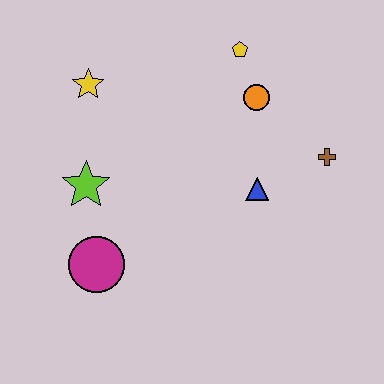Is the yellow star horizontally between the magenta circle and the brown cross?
No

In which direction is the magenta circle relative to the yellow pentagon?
The magenta circle is below the yellow pentagon.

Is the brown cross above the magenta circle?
Yes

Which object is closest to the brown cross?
The blue triangle is closest to the brown cross.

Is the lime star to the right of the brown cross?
No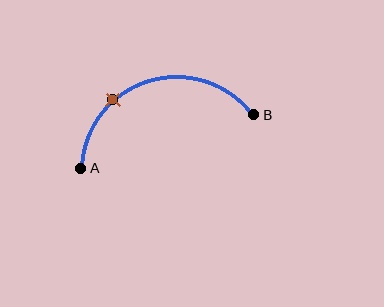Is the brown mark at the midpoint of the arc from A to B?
No. The brown mark lies on the arc but is closer to endpoint A. The arc midpoint would be at the point on the curve equidistant along the arc from both A and B.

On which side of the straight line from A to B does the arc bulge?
The arc bulges above the straight line connecting A and B.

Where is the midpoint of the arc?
The arc midpoint is the point on the curve farthest from the straight line joining A and B. It sits above that line.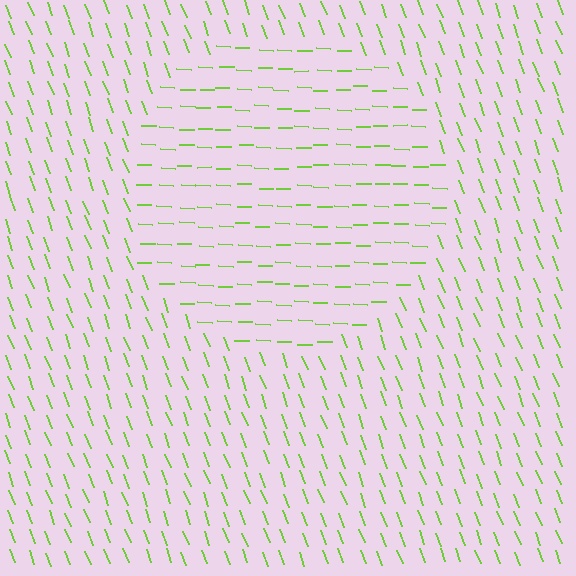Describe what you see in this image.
The image is filled with small lime line segments. A circle region in the image has lines oriented differently from the surrounding lines, creating a visible texture boundary.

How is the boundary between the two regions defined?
The boundary is defined purely by a change in line orientation (approximately 67 degrees difference). All lines are the same color and thickness.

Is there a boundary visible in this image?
Yes, there is a texture boundary formed by a change in line orientation.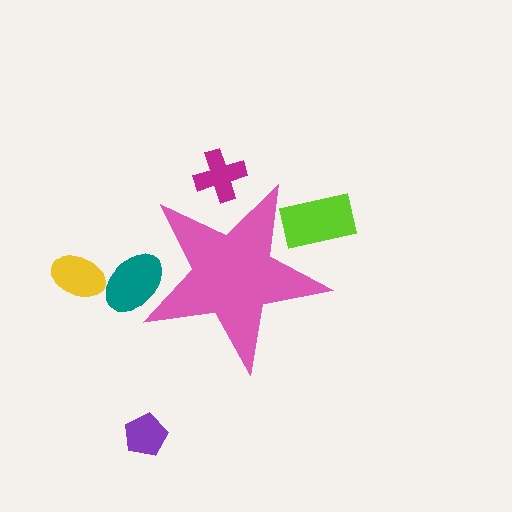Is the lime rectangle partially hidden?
Yes, the lime rectangle is partially hidden behind the pink star.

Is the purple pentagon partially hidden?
No, the purple pentagon is fully visible.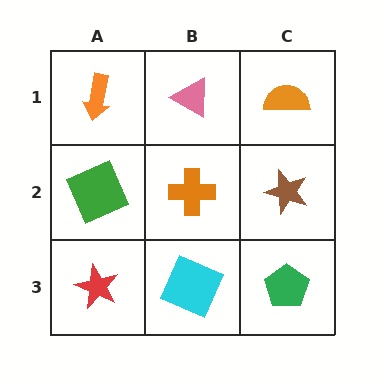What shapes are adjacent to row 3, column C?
A brown star (row 2, column C), a cyan square (row 3, column B).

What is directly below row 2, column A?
A red star.